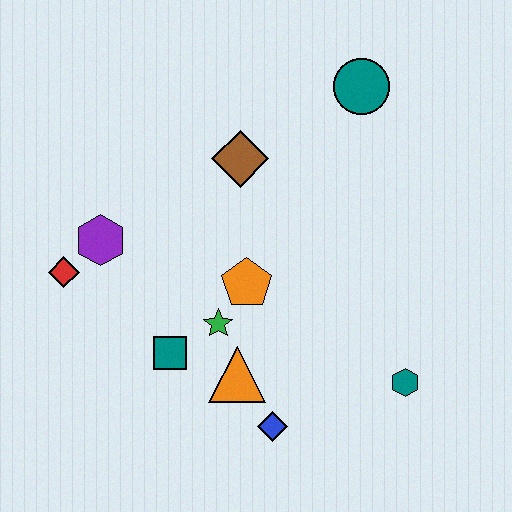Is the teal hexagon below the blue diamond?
No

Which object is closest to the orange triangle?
The green star is closest to the orange triangle.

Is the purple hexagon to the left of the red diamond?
No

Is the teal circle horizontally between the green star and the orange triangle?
No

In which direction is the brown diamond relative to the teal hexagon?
The brown diamond is above the teal hexagon.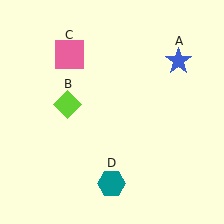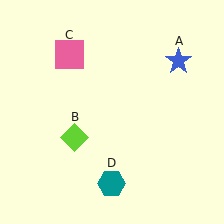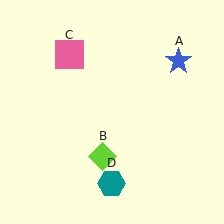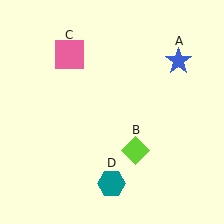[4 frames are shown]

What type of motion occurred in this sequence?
The lime diamond (object B) rotated counterclockwise around the center of the scene.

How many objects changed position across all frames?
1 object changed position: lime diamond (object B).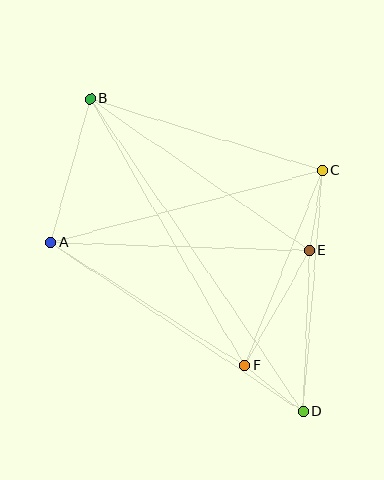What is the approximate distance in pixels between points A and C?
The distance between A and C is approximately 281 pixels.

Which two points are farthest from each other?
Points B and D are farthest from each other.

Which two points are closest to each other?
Points D and F are closest to each other.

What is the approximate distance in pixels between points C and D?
The distance between C and D is approximately 242 pixels.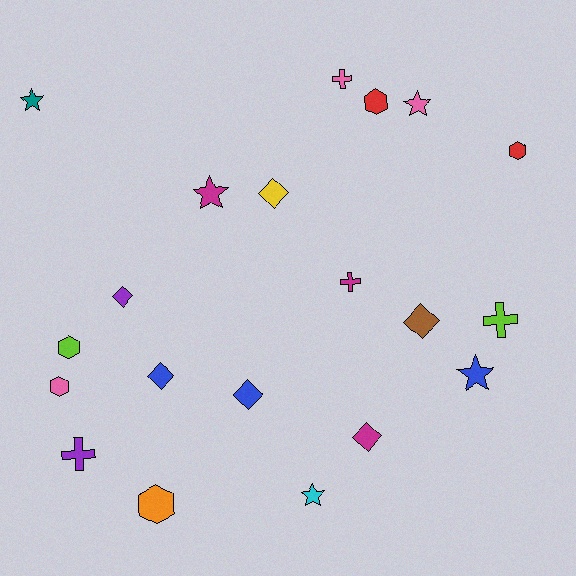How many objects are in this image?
There are 20 objects.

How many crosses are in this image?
There are 4 crosses.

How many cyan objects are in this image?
There is 1 cyan object.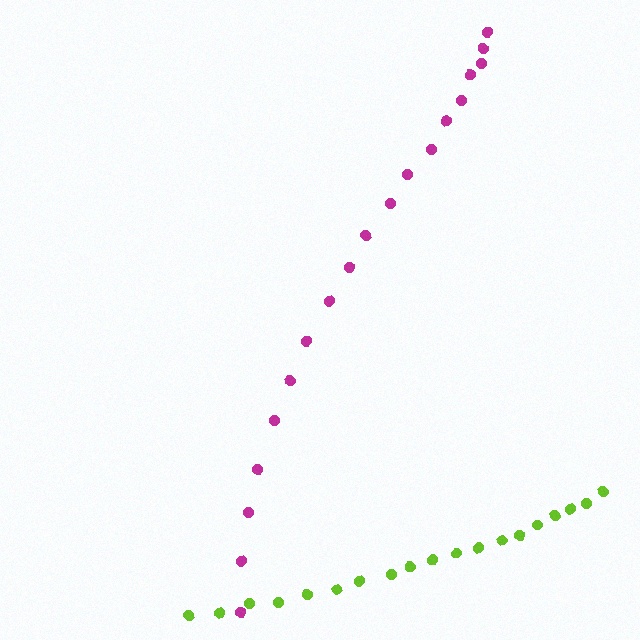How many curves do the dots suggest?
There are 2 distinct paths.